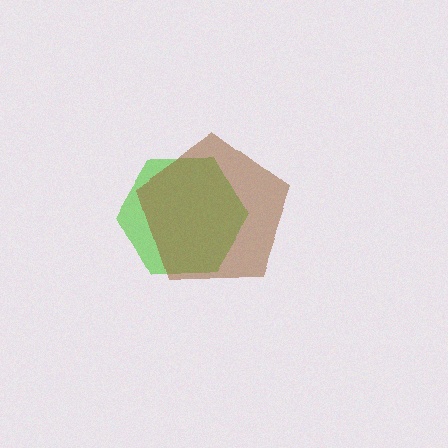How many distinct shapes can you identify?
There are 2 distinct shapes: a lime hexagon, a brown pentagon.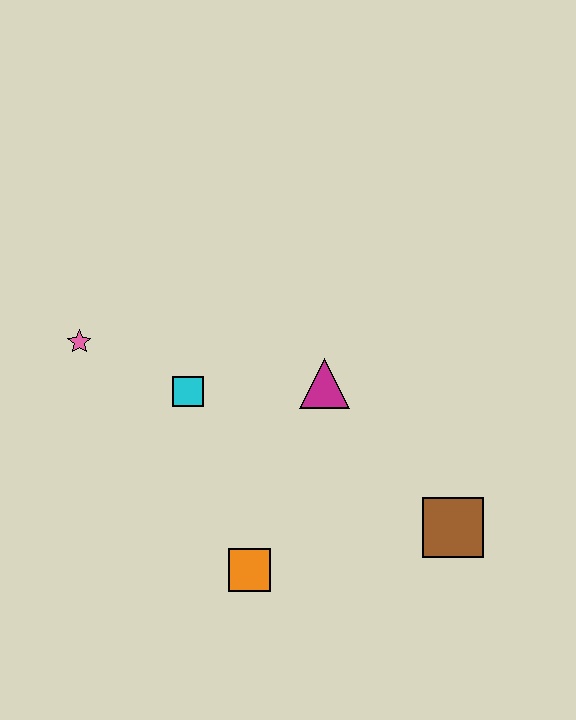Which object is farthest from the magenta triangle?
The pink star is farthest from the magenta triangle.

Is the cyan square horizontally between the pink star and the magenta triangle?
Yes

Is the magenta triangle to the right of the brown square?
No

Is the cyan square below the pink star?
Yes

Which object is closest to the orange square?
The cyan square is closest to the orange square.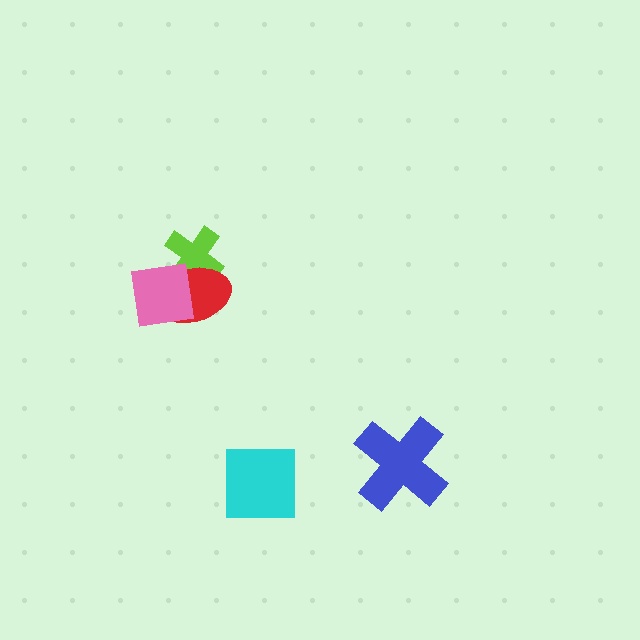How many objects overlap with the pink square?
2 objects overlap with the pink square.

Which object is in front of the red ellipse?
The pink square is in front of the red ellipse.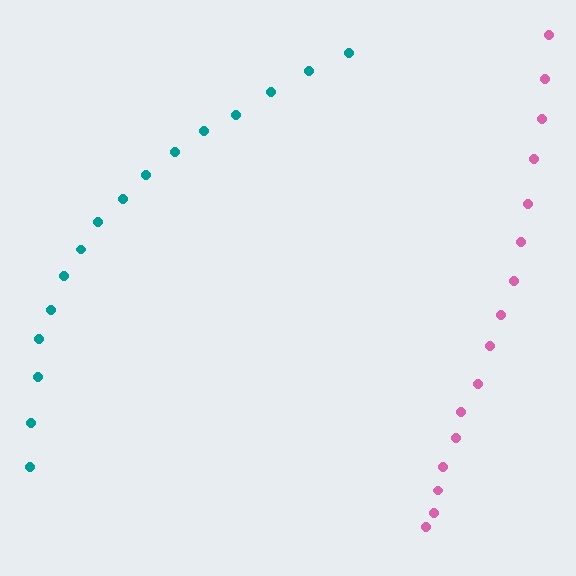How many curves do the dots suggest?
There are 2 distinct paths.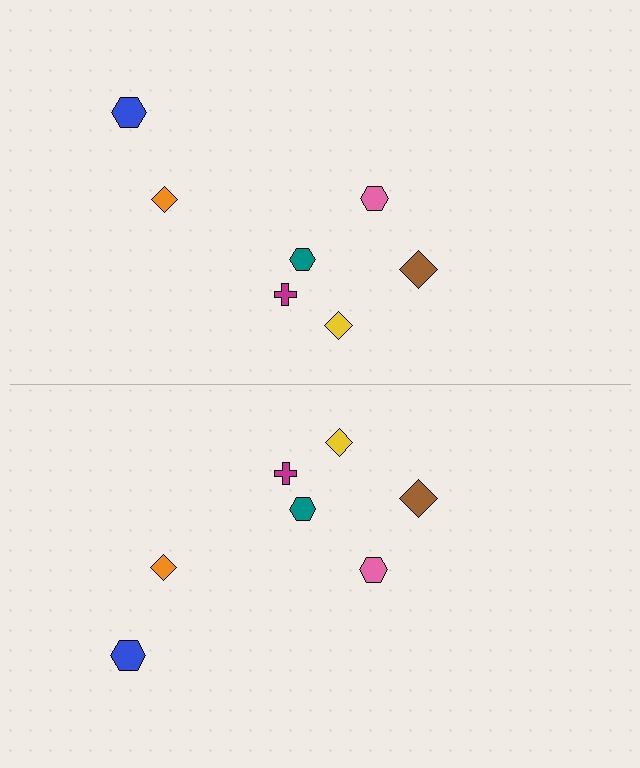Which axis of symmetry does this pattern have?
The pattern has a horizontal axis of symmetry running through the center of the image.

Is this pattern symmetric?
Yes, this pattern has bilateral (reflection) symmetry.